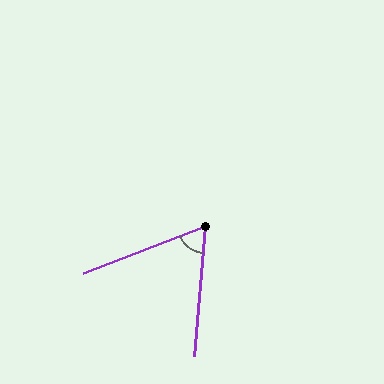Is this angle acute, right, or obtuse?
It is acute.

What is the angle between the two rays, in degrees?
Approximately 64 degrees.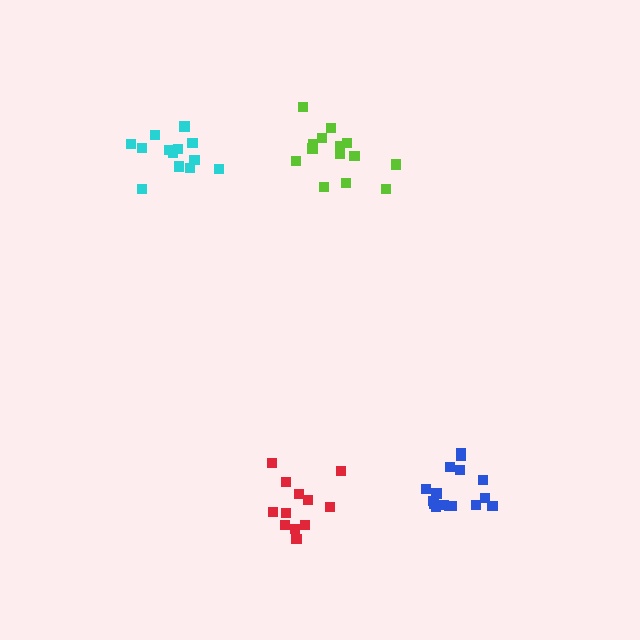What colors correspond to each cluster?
The clusters are colored: lime, blue, cyan, red.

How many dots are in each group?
Group 1: 14 dots, Group 2: 16 dots, Group 3: 13 dots, Group 4: 12 dots (55 total).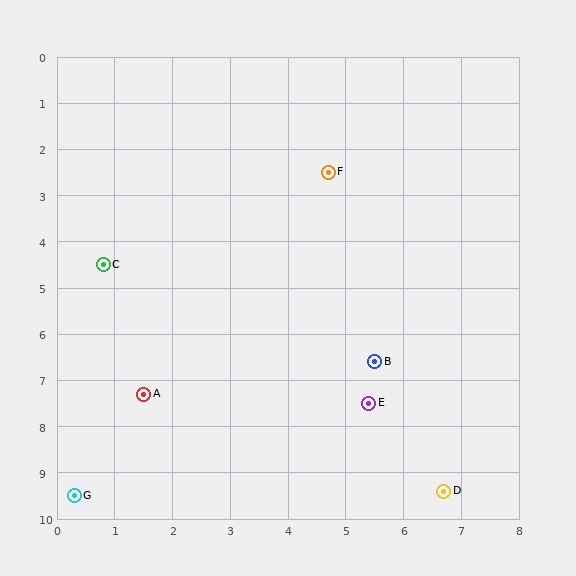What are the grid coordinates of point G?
Point G is at approximately (0.3, 9.5).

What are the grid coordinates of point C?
Point C is at approximately (0.8, 4.5).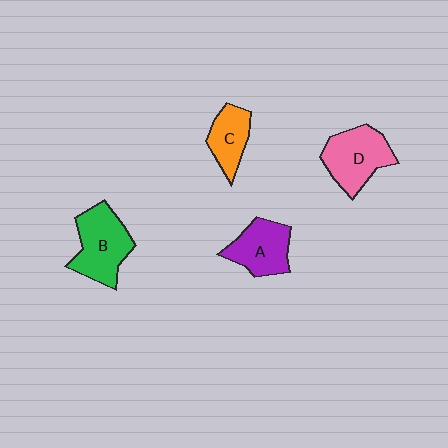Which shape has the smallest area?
Shape C (orange).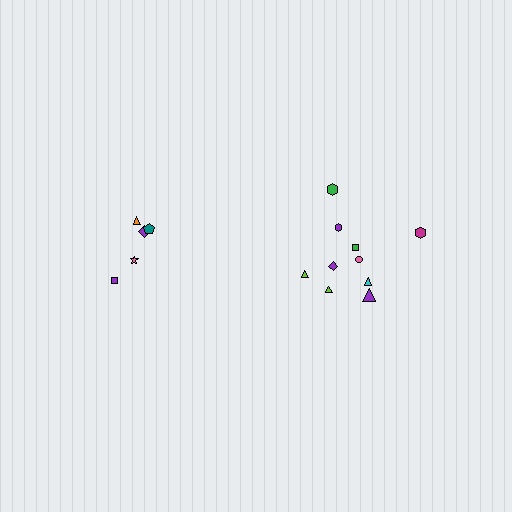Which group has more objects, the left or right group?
The right group.